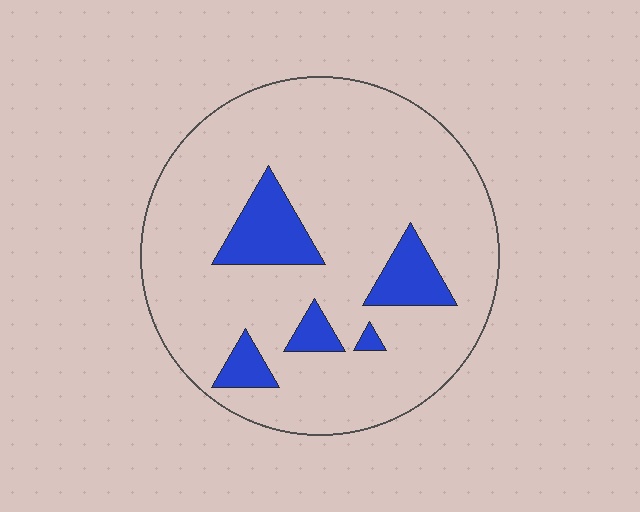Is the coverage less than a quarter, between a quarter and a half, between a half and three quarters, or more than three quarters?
Less than a quarter.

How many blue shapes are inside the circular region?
5.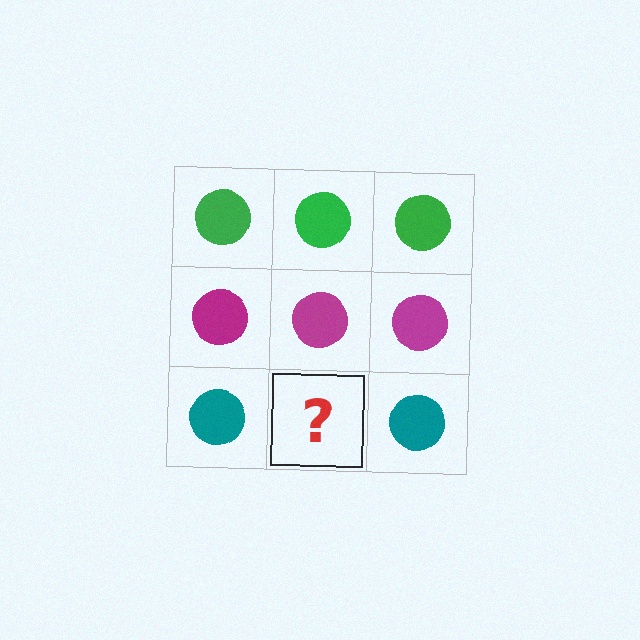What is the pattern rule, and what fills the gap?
The rule is that each row has a consistent color. The gap should be filled with a teal circle.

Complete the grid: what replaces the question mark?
The question mark should be replaced with a teal circle.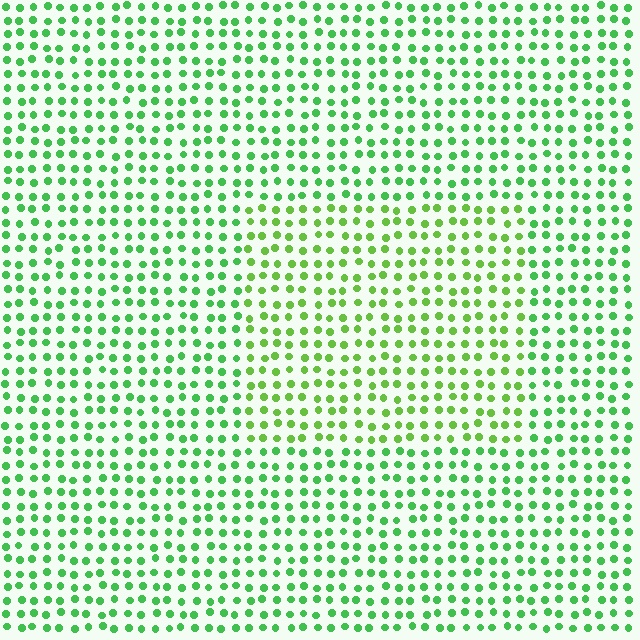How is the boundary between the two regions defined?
The boundary is defined purely by a slight shift in hue (about 25 degrees). Spacing, size, and orientation are identical on both sides.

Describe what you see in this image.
The image is filled with small green elements in a uniform arrangement. A rectangle-shaped region is visible where the elements are tinted to a slightly different hue, forming a subtle color boundary.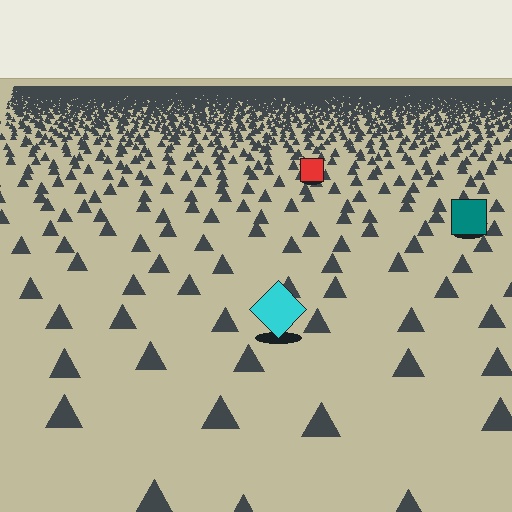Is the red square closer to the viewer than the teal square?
No. The teal square is closer — you can tell from the texture gradient: the ground texture is coarser near it.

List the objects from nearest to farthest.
From nearest to farthest: the cyan diamond, the teal square, the red square.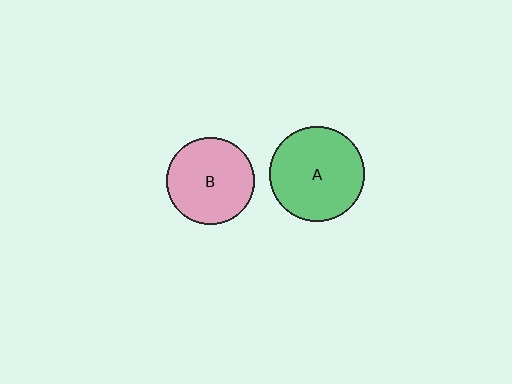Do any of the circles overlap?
No, none of the circles overlap.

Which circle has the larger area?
Circle A (green).